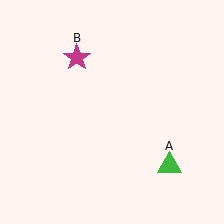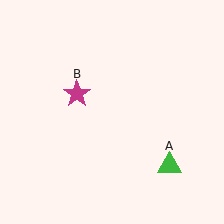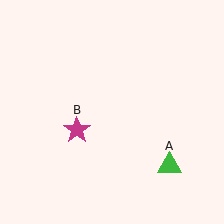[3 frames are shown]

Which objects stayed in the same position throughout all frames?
Green triangle (object A) remained stationary.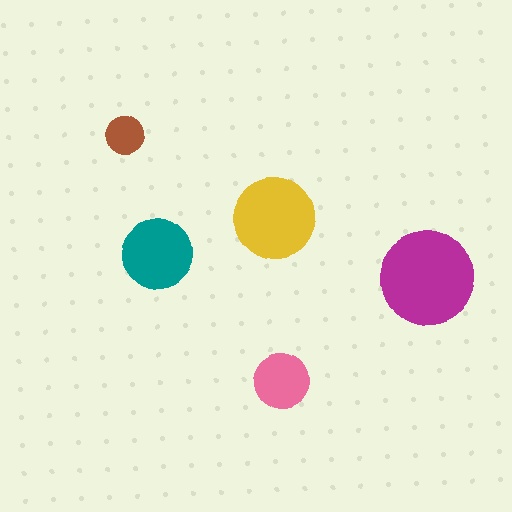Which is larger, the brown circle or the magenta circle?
The magenta one.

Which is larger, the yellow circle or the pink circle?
The yellow one.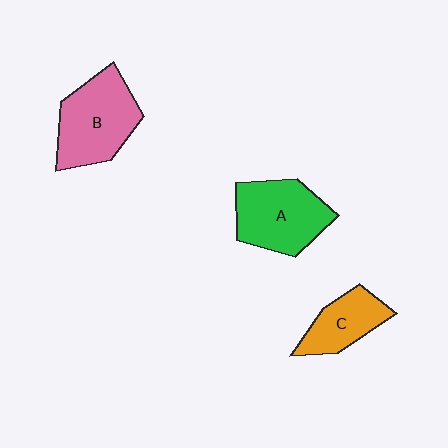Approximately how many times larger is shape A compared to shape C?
Approximately 1.5 times.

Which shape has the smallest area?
Shape C (orange).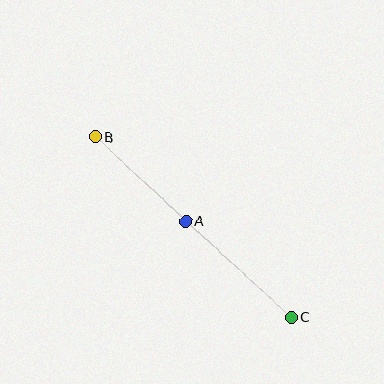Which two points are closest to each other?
Points A and B are closest to each other.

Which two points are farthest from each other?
Points B and C are farthest from each other.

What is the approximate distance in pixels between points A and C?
The distance between A and C is approximately 142 pixels.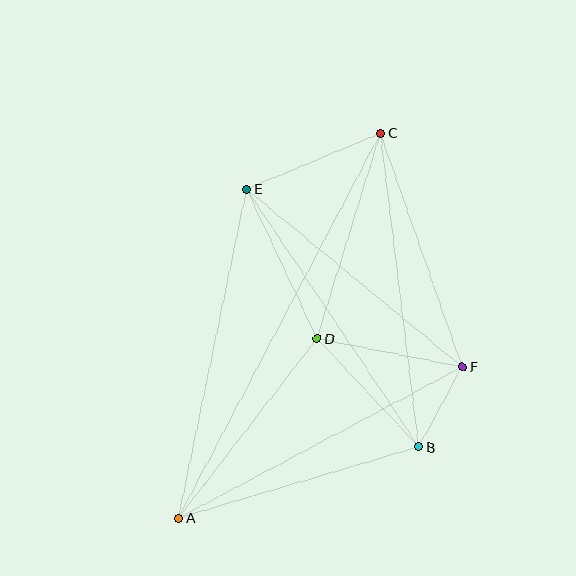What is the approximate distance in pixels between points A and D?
The distance between A and D is approximately 227 pixels.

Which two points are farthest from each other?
Points A and C are farthest from each other.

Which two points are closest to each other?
Points B and F are closest to each other.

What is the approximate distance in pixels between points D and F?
The distance between D and F is approximately 148 pixels.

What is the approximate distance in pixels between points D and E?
The distance between D and E is approximately 166 pixels.